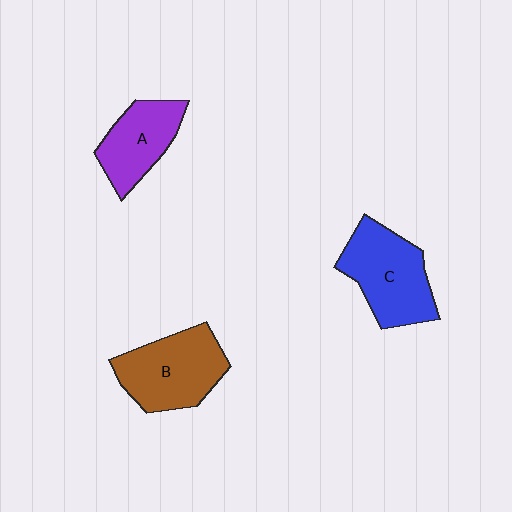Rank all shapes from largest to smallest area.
From largest to smallest: C (blue), B (brown), A (purple).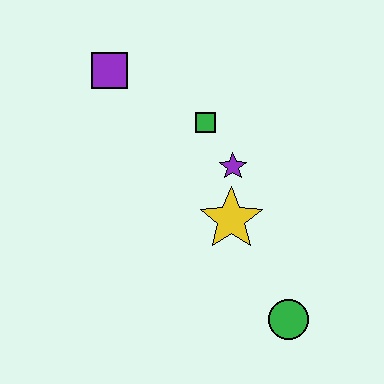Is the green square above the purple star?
Yes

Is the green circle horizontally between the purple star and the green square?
No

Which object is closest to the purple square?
The green square is closest to the purple square.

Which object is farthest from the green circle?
The purple square is farthest from the green circle.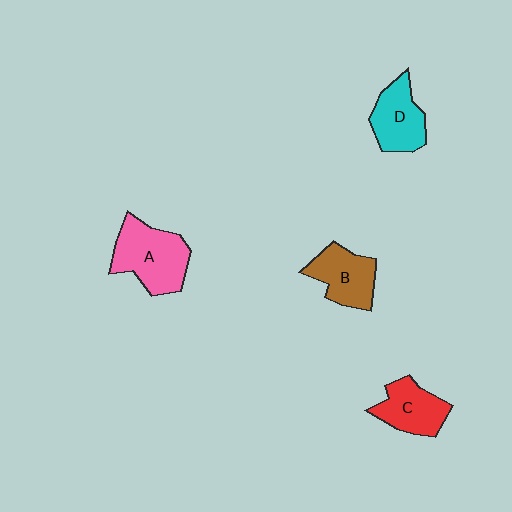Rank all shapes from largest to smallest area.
From largest to smallest: A (pink), B (brown), D (cyan), C (red).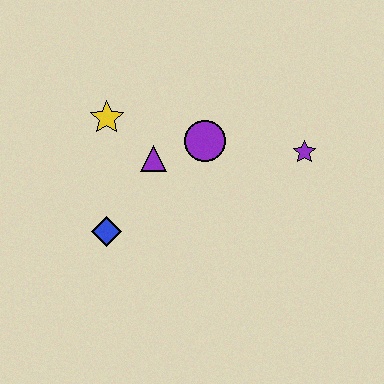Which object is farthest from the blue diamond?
The purple star is farthest from the blue diamond.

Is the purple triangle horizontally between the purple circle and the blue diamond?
Yes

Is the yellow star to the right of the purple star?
No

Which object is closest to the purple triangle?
The purple circle is closest to the purple triangle.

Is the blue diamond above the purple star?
No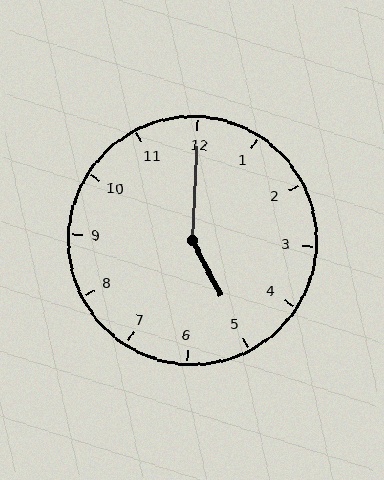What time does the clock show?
5:00.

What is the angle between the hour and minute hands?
Approximately 150 degrees.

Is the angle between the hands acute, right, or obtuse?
It is obtuse.